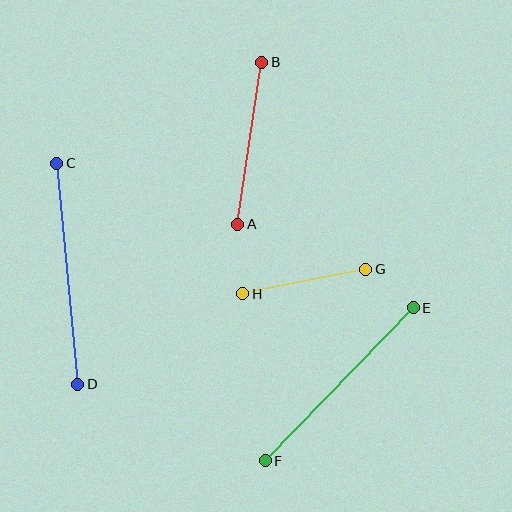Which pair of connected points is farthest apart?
Points C and D are farthest apart.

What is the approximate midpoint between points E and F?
The midpoint is at approximately (339, 384) pixels.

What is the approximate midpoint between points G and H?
The midpoint is at approximately (304, 281) pixels.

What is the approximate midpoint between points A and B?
The midpoint is at approximately (250, 143) pixels.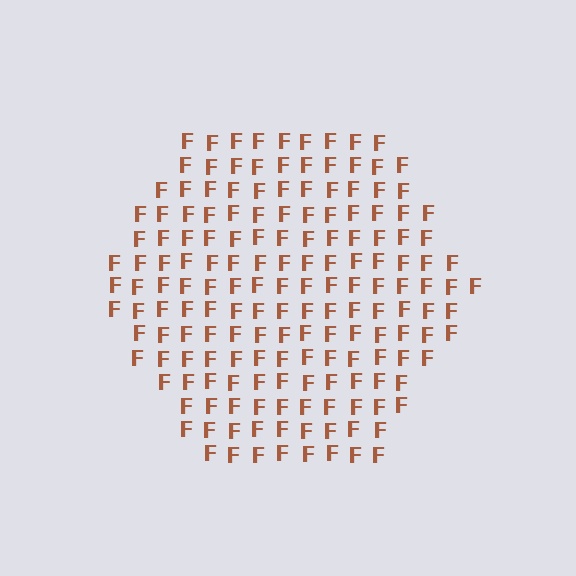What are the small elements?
The small elements are letter F's.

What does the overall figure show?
The overall figure shows a hexagon.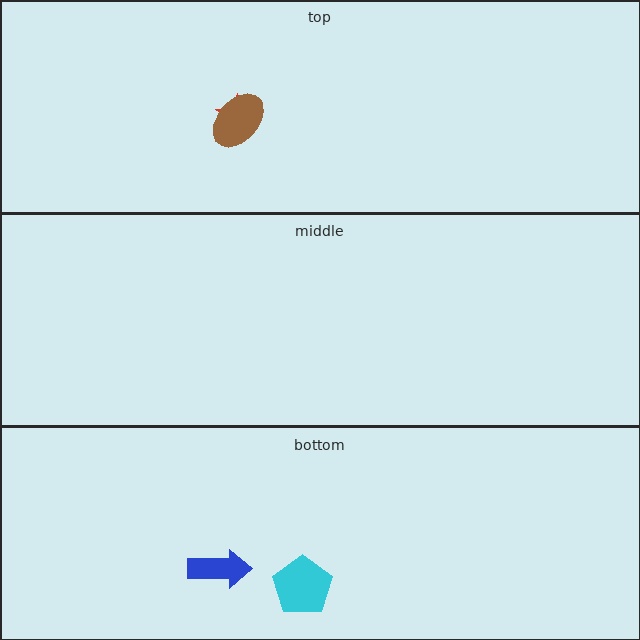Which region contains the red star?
The top region.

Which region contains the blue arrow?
The bottom region.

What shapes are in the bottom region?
The blue arrow, the cyan pentagon.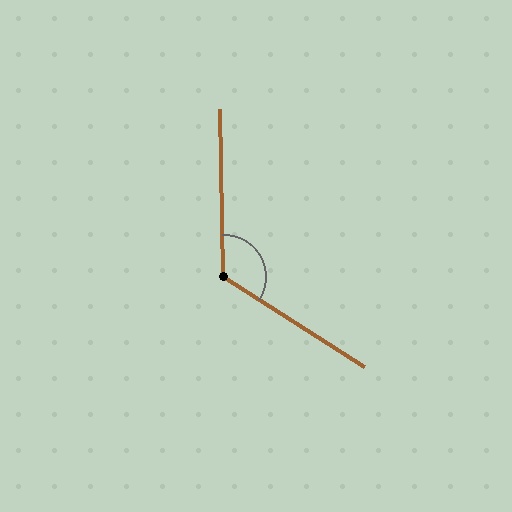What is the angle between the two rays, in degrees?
Approximately 124 degrees.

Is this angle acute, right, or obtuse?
It is obtuse.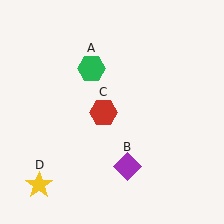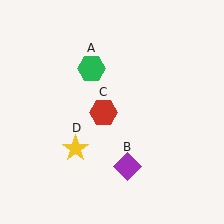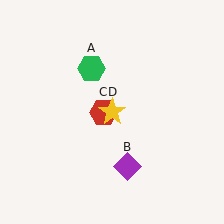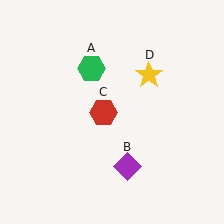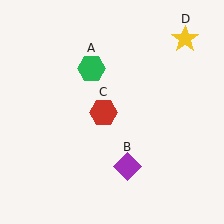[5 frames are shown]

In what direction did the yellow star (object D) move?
The yellow star (object D) moved up and to the right.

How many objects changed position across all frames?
1 object changed position: yellow star (object D).